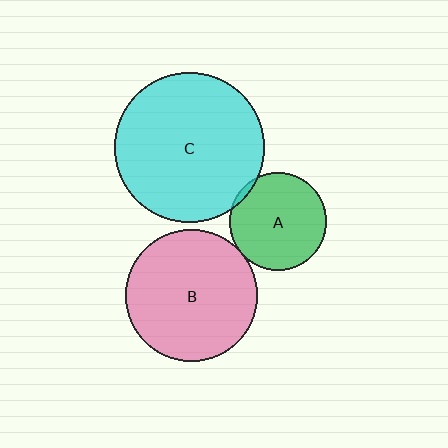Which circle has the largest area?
Circle C (cyan).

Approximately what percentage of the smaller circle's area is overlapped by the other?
Approximately 5%.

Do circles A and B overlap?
Yes.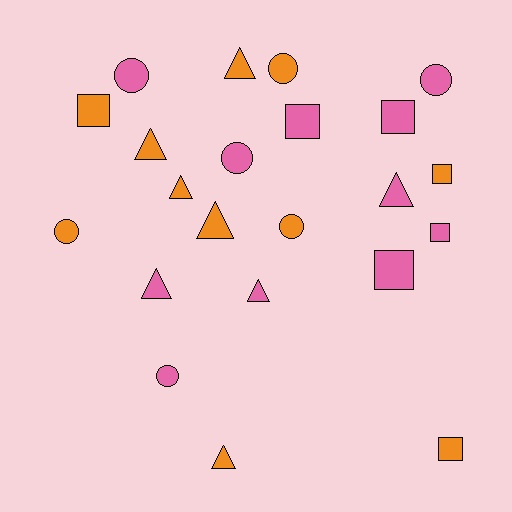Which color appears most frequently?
Orange, with 11 objects.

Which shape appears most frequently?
Triangle, with 8 objects.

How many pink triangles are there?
There are 3 pink triangles.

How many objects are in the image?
There are 22 objects.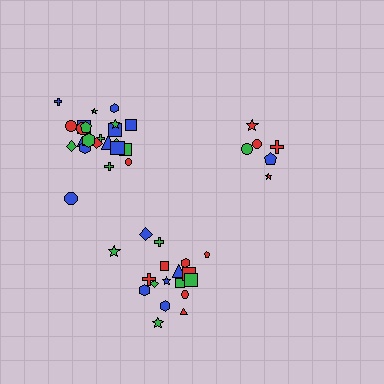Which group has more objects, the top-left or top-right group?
The top-left group.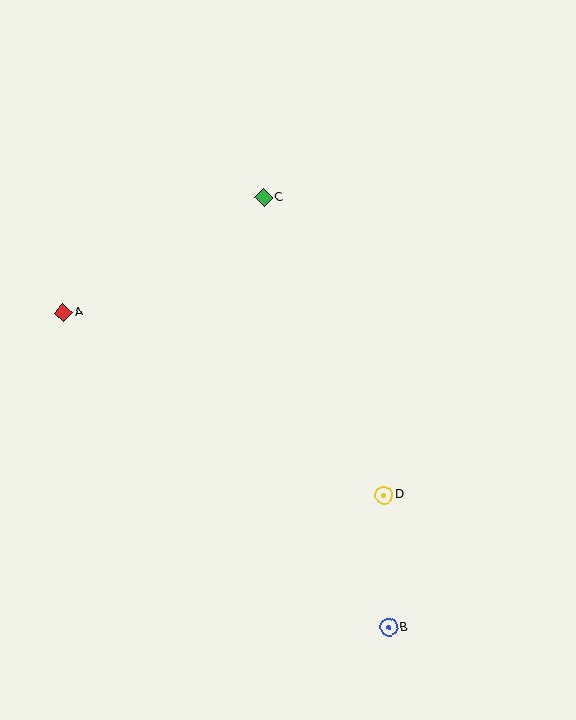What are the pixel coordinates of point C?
Point C is at (264, 198).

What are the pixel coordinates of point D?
Point D is at (384, 495).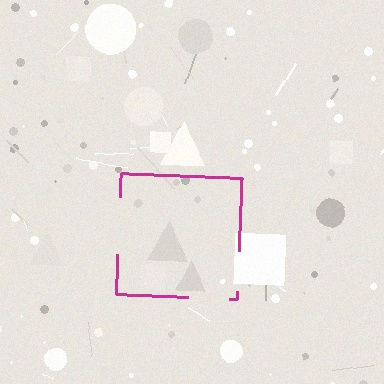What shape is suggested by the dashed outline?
The dashed outline suggests a square.